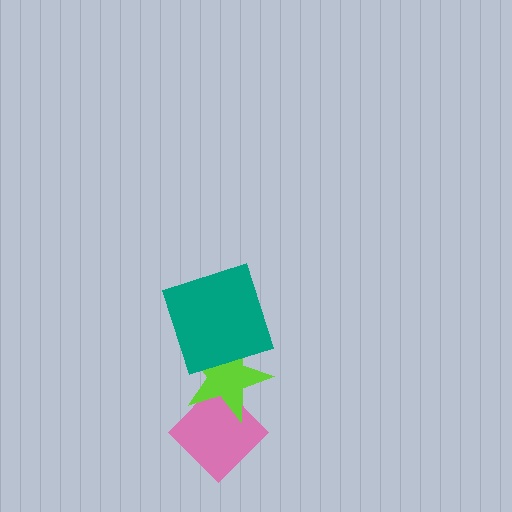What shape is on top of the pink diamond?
The lime star is on top of the pink diamond.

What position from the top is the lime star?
The lime star is 2nd from the top.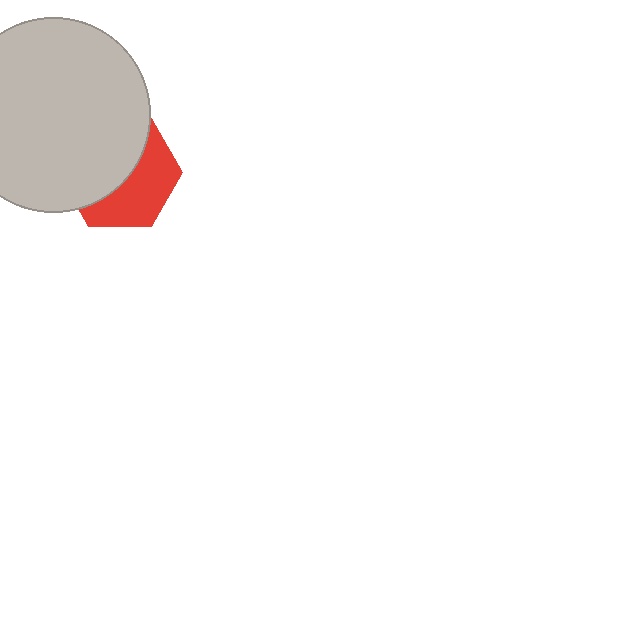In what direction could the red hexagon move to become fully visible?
The red hexagon could move toward the lower-right. That would shift it out from behind the light gray circle entirely.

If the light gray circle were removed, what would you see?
You would see the complete red hexagon.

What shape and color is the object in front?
The object in front is a light gray circle.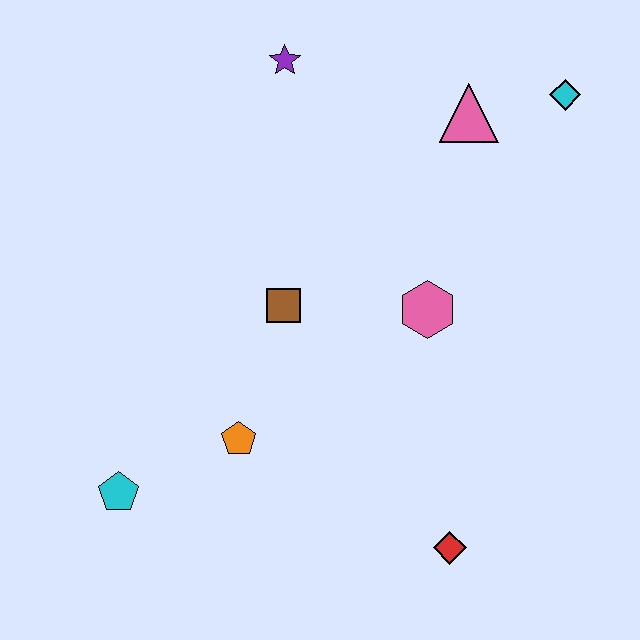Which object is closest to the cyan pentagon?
The orange pentagon is closest to the cyan pentagon.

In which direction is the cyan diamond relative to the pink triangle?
The cyan diamond is to the right of the pink triangle.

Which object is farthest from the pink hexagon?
The cyan pentagon is farthest from the pink hexagon.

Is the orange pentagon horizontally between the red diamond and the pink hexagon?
No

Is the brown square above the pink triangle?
No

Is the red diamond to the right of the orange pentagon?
Yes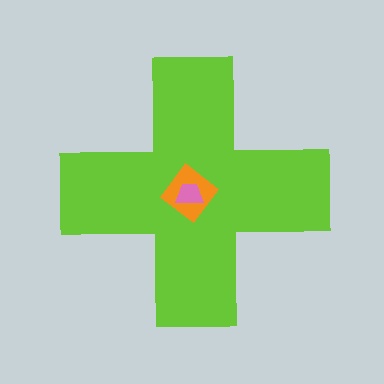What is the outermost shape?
The lime cross.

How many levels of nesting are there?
3.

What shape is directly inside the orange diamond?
The pink trapezoid.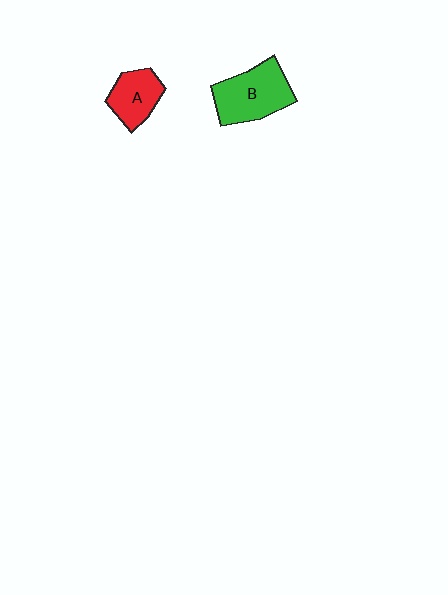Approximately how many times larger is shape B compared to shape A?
Approximately 1.5 times.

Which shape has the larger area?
Shape B (green).